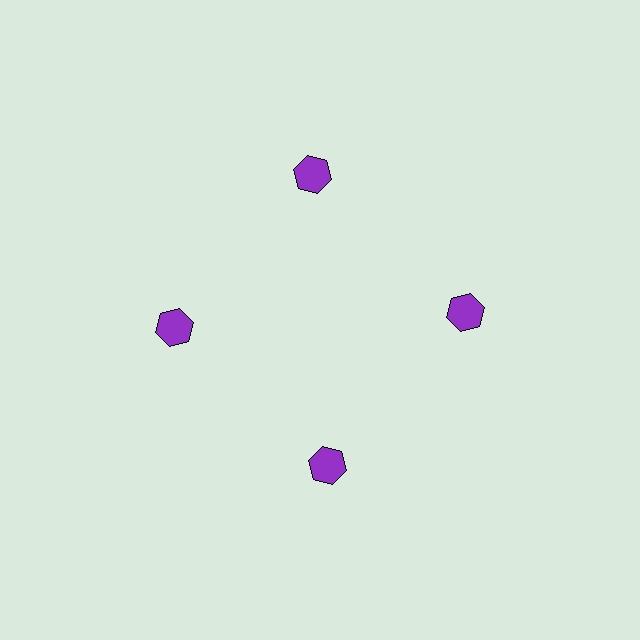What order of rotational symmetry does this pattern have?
This pattern has 4-fold rotational symmetry.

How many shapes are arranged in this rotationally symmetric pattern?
There are 4 shapes, arranged in 4 groups of 1.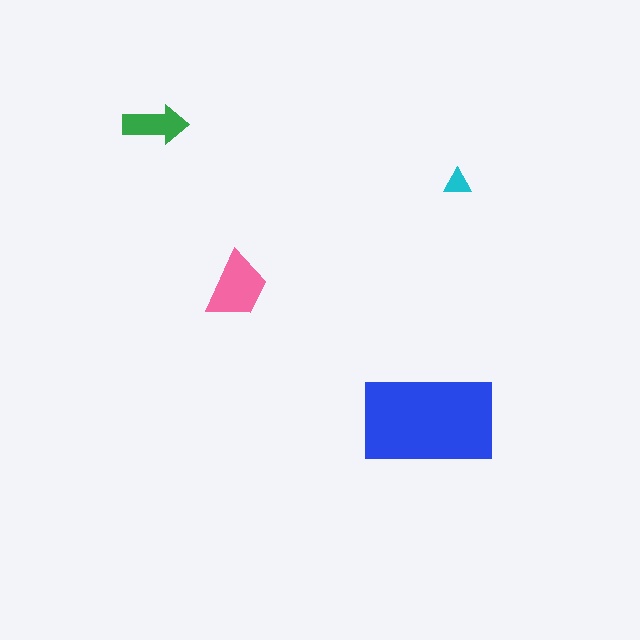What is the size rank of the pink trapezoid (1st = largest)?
2nd.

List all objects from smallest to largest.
The cyan triangle, the green arrow, the pink trapezoid, the blue rectangle.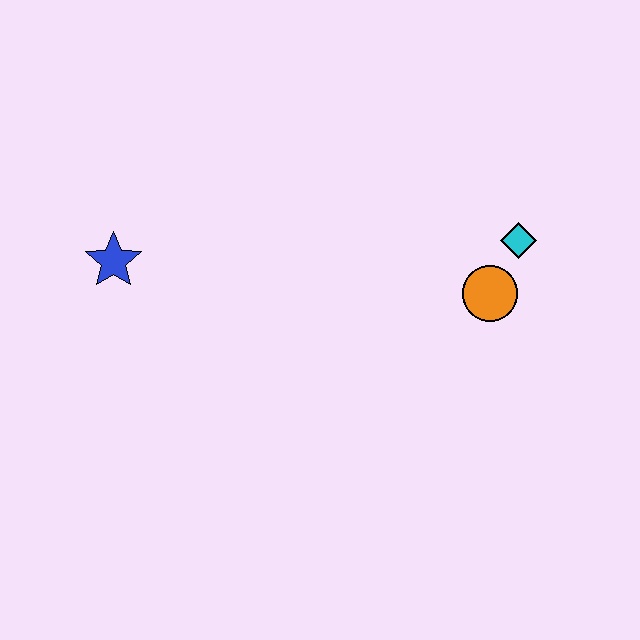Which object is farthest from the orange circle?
The blue star is farthest from the orange circle.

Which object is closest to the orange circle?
The cyan diamond is closest to the orange circle.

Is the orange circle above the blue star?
No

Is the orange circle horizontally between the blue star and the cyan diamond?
Yes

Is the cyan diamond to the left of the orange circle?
No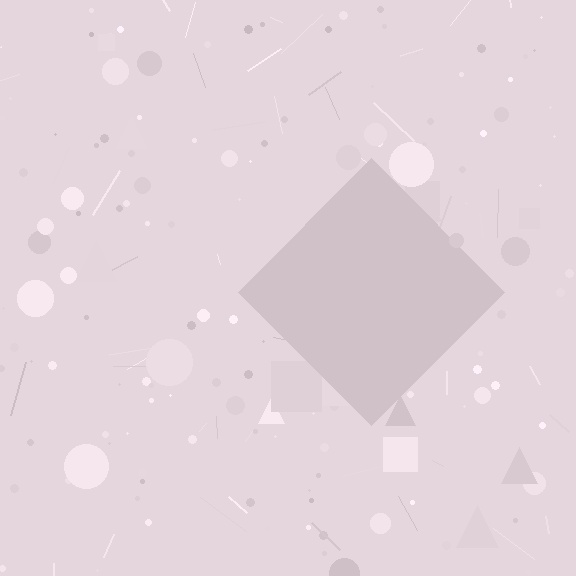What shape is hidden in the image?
A diamond is hidden in the image.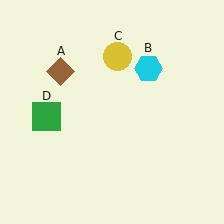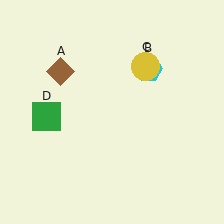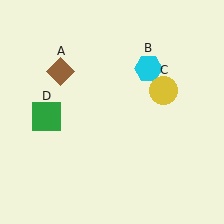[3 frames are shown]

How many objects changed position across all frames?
1 object changed position: yellow circle (object C).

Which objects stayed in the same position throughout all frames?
Brown diamond (object A) and cyan hexagon (object B) and green square (object D) remained stationary.